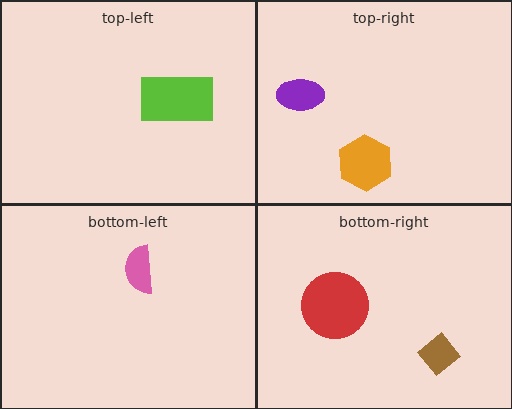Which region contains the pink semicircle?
The bottom-left region.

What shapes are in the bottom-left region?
The pink semicircle.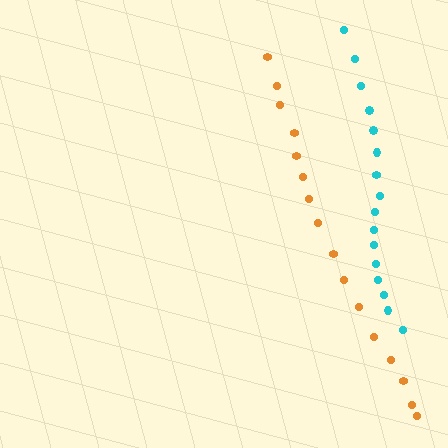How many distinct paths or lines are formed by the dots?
There are 2 distinct paths.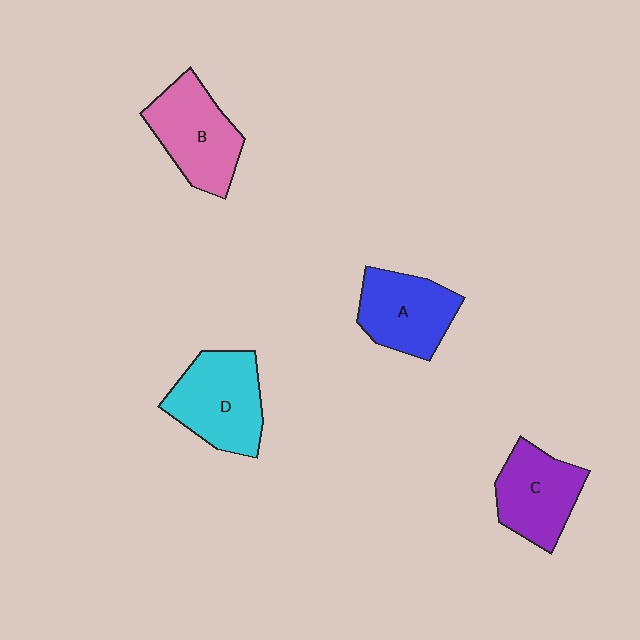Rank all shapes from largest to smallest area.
From largest to smallest: D (cyan), B (pink), A (blue), C (purple).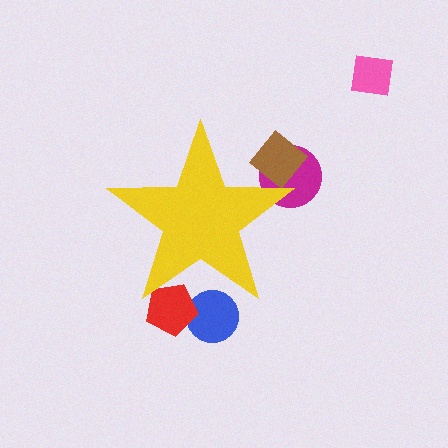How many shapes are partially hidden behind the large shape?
4 shapes are partially hidden.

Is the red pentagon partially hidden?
Yes, the red pentagon is partially hidden behind the yellow star.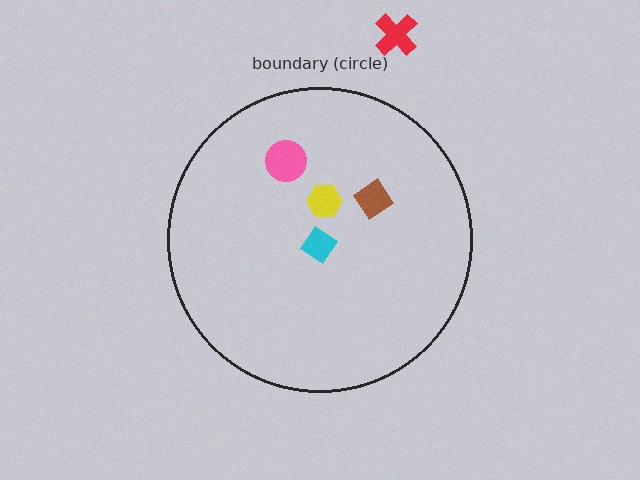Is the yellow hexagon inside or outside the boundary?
Inside.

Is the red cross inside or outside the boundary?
Outside.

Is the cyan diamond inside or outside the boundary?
Inside.